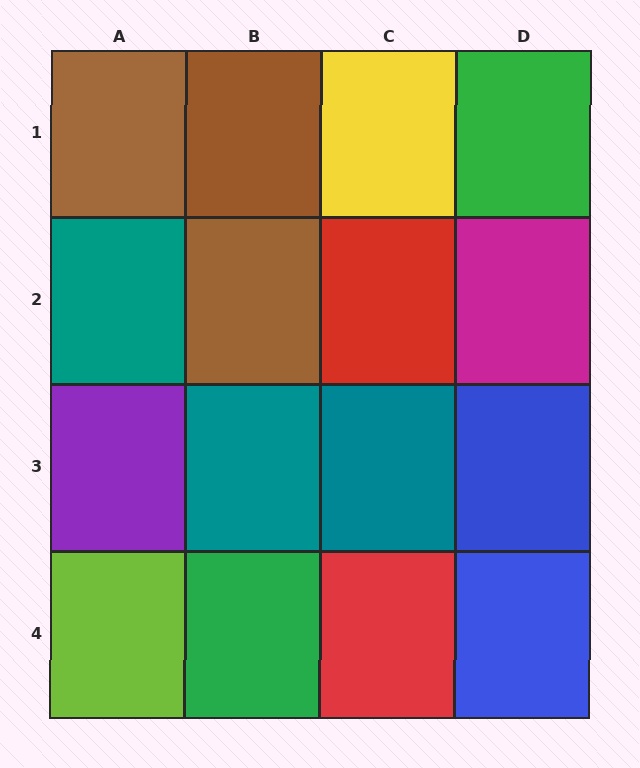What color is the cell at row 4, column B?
Green.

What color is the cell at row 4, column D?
Blue.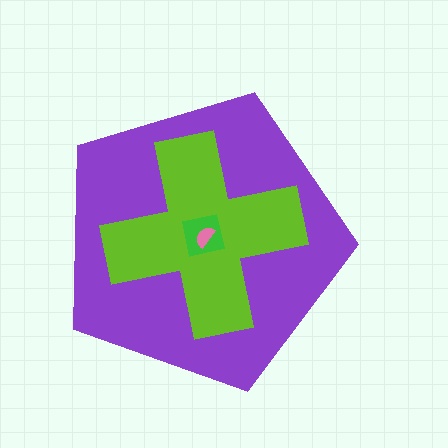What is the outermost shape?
The purple pentagon.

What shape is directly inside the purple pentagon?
The lime cross.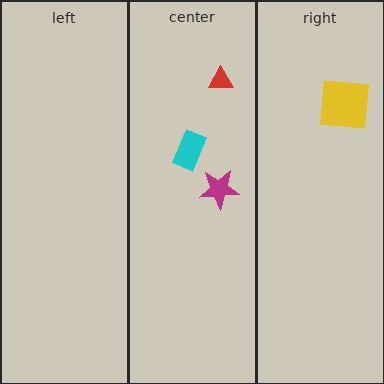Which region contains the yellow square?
The right region.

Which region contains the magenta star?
The center region.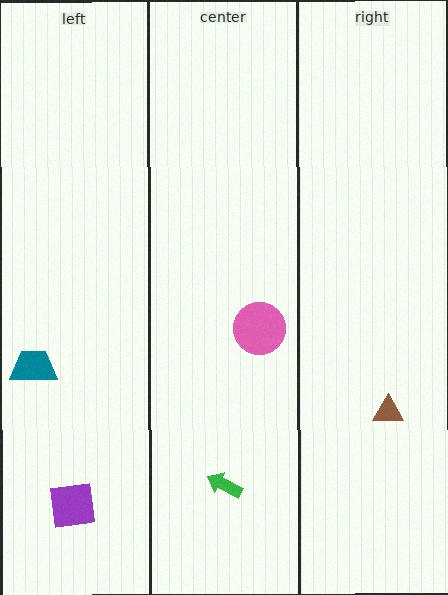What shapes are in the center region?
The pink circle, the green arrow.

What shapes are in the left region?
The purple square, the teal trapezoid.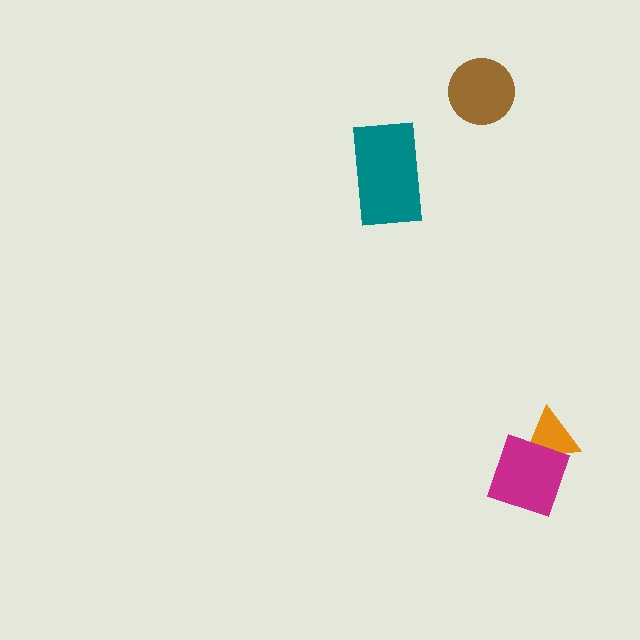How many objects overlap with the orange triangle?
1 object overlaps with the orange triangle.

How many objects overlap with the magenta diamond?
1 object overlaps with the magenta diamond.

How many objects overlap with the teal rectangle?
0 objects overlap with the teal rectangle.